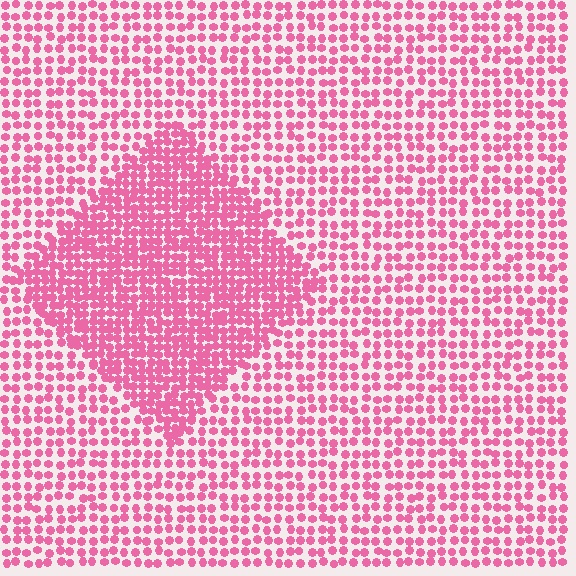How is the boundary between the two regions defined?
The boundary is defined by a change in element density (approximately 1.8x ratio). All elements are the same color, size, and shape.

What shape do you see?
I see a diamond.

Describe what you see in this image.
The image contains small pink elements arranged at two different densities. A diamond-shaped region is visible where the elements are more densely packed than the surrounding area.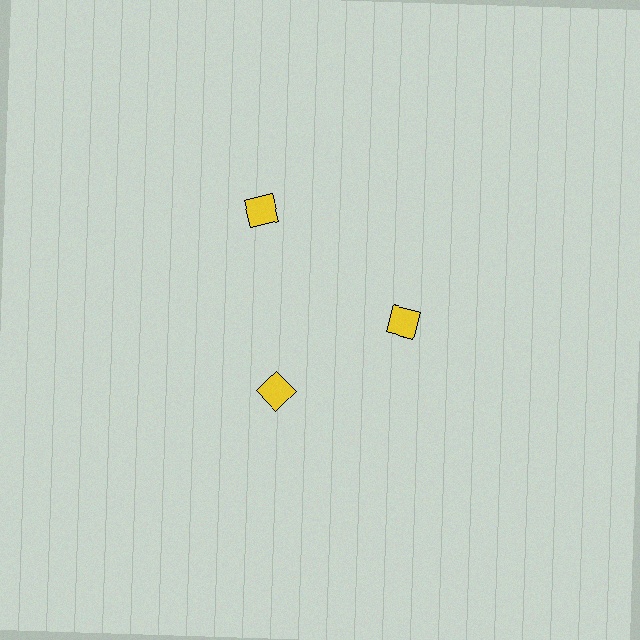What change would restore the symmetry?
The symmetry would be restored by moving it inward, back onto the ring so that all 3 diamonds sit at equal angles and equal distance from the center.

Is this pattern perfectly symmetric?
No. The 3 yellow diamonds are arranged in a ring, but one element near the 11 o'clock position is pushed outward from the center, breaking the 3-fold rotational symmetry.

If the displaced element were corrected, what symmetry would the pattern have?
It would have 3-fold rotational symmetry — the pattern would map onto itself every 120 degrees.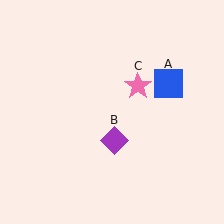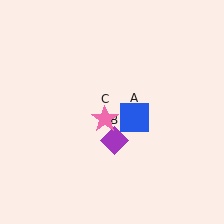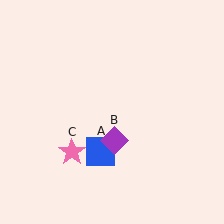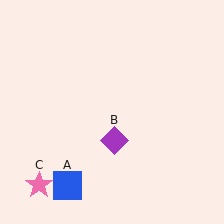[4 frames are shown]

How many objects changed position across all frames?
2 objects changed position: blue square (object A), pink star (object C).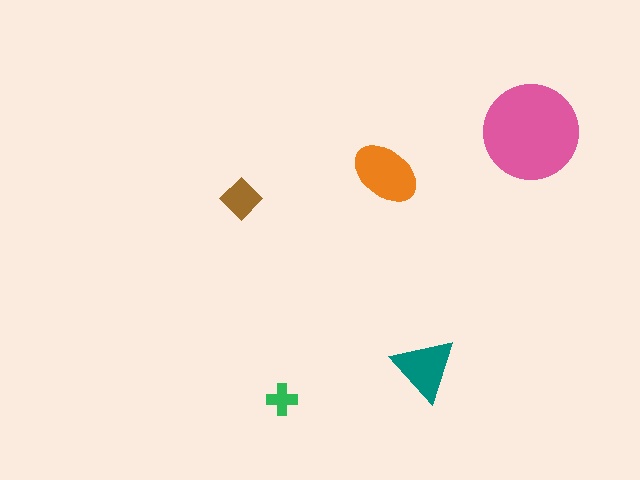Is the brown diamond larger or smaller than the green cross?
Larger.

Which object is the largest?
The pink circle.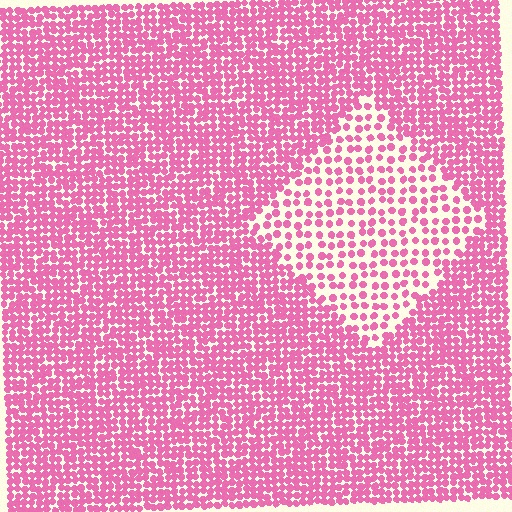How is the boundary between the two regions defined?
The boundary is defined by a change in element density (approximately 2.2x ratio). All elements are the same color, size, and shape.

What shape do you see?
I see a diamond.